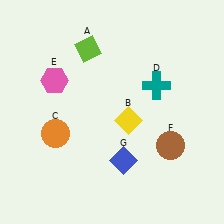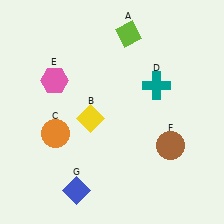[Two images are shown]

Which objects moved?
The objects that moved are: the lime diamond (A), the yellow diamond (B), the blue diamond (G).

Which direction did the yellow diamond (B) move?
The yellow diamond (B) moved left.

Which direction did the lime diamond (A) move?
The lime diamond (A) moved right.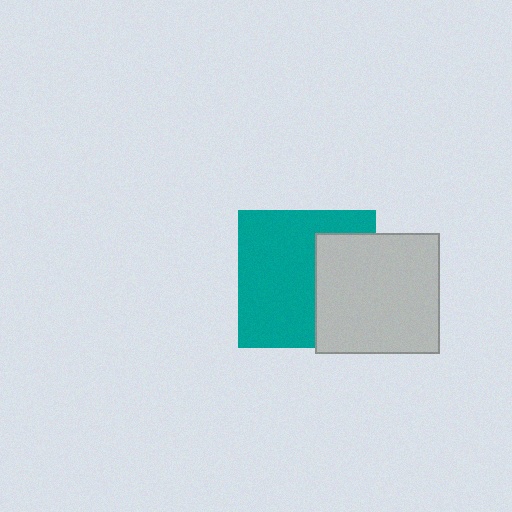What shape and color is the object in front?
The object in front is a light gray rectangle.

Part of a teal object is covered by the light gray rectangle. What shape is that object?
It is a square.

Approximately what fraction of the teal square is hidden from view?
Roughly 36% of the teal square is hidden behind the light gray rectangle.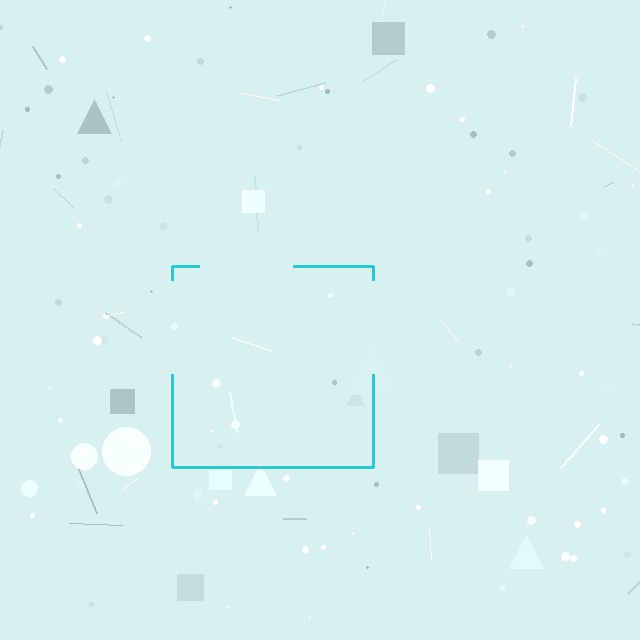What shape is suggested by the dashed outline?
The dashed outline suggests a square.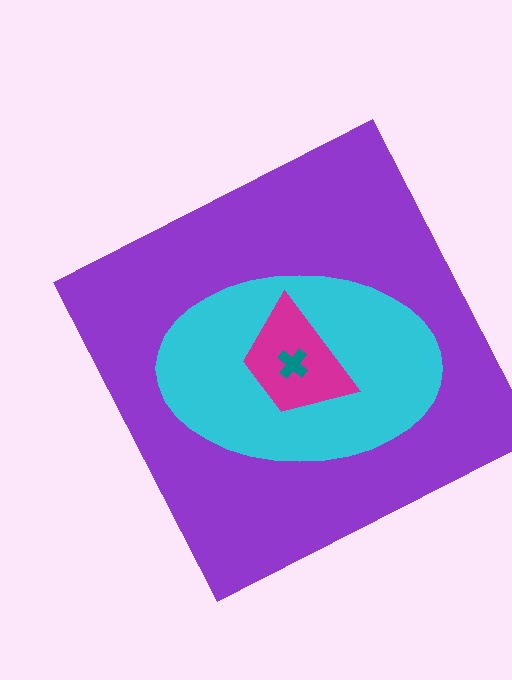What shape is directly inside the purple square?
The cyan ellipse.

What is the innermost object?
The teal cross.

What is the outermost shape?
The purple square.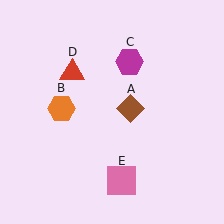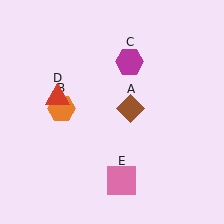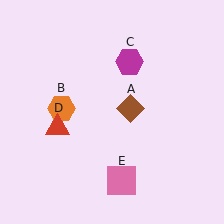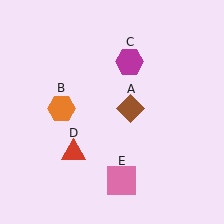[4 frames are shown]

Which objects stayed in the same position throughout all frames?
Brown diamond (object A) and orange hexagon (object B) and magenta hexagon (object C) and pink square (object E) remained stationary.